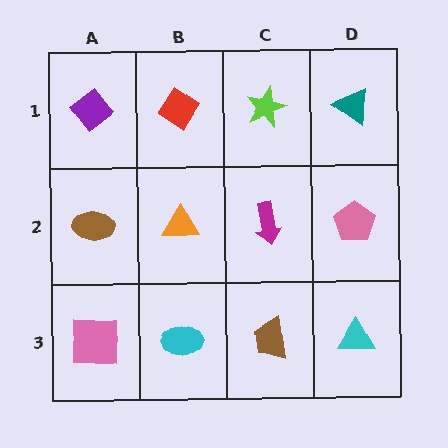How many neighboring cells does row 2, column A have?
3.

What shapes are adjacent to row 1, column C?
A magenta arrow (row 2, column C), a red diamond (row 1, column B), a teal triangle (row 1, column D).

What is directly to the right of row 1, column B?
A lime star.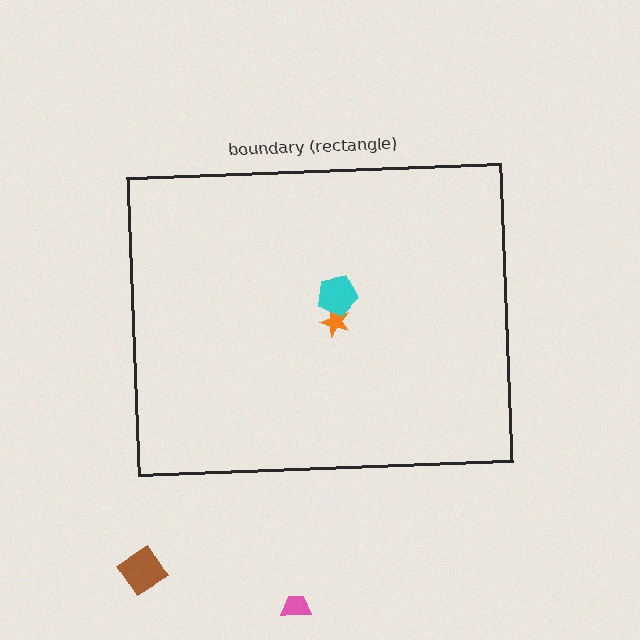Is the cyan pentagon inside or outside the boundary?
Inside.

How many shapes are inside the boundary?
2 inside, 2 outside.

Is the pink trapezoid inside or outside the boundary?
Outside.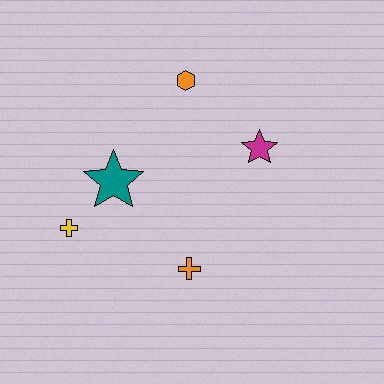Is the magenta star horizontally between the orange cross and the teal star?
No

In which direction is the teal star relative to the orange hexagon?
The teal star is below the orange hexagon.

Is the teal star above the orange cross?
Yes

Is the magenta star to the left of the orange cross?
No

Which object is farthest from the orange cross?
The orange hexagon is farthest from the orange cross.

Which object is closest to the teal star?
The yellow cross is closest to the teal star.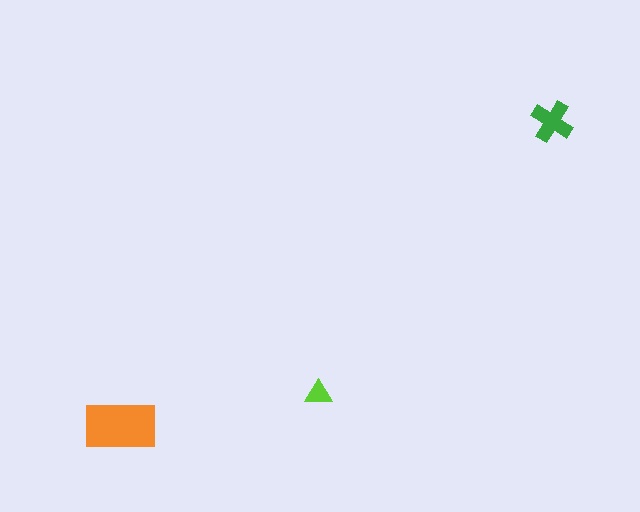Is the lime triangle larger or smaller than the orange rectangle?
Smaller.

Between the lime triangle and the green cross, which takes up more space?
The green cross.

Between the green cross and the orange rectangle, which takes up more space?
The orange rectangle.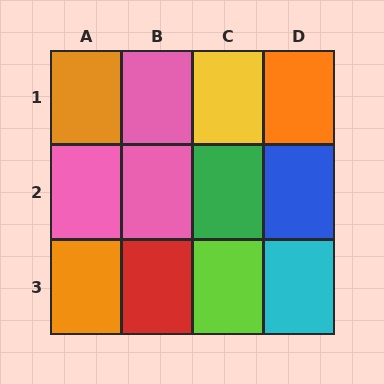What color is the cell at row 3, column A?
Orange.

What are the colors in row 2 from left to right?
Pink, pink, green, blue.